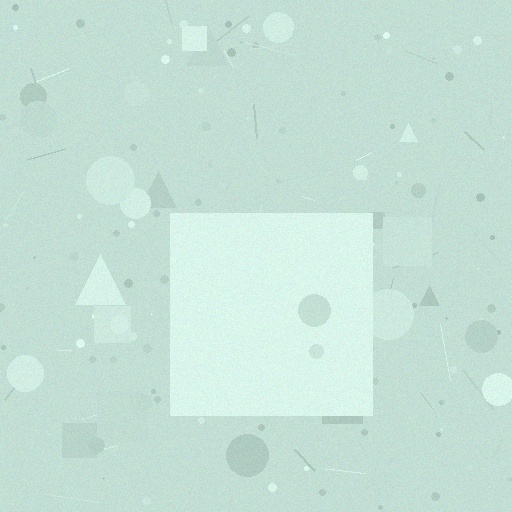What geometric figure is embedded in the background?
A square is embedded in the background.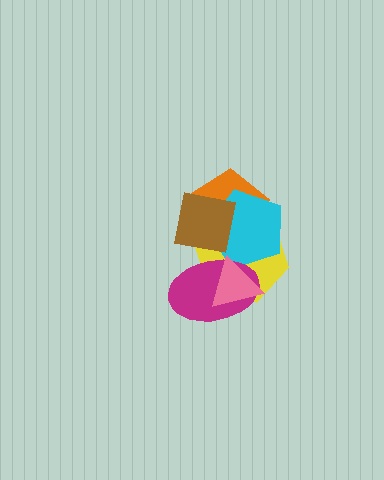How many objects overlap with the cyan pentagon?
5 objects overlap with the cyan pentagon.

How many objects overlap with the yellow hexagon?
5 objects overlap with the yellow hexagon.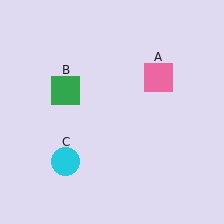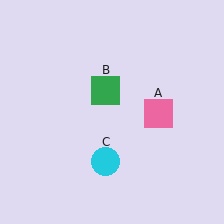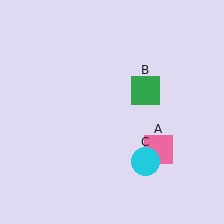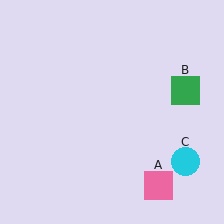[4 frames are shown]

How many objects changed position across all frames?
3 objects changed position: pink square (object A), green square (object B), cyan circle (object C).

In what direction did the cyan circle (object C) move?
The cyan circle (object C) moved right.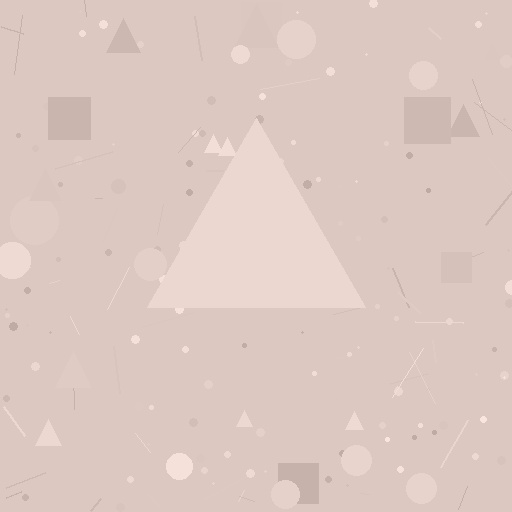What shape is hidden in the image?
A triangle is hidden in the image.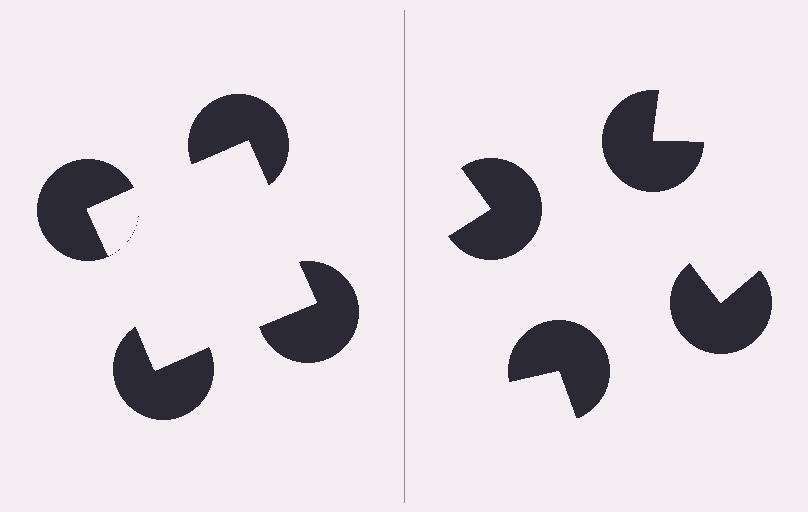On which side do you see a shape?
An illusory square appears on the left side. On the right side the wedge cuts are rotated, so no coherent shape forms.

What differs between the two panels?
The pac-man discs are positioned identically on both sides; only the wedge orientations differ. On the left they align to a square; on the right they are misaligned.